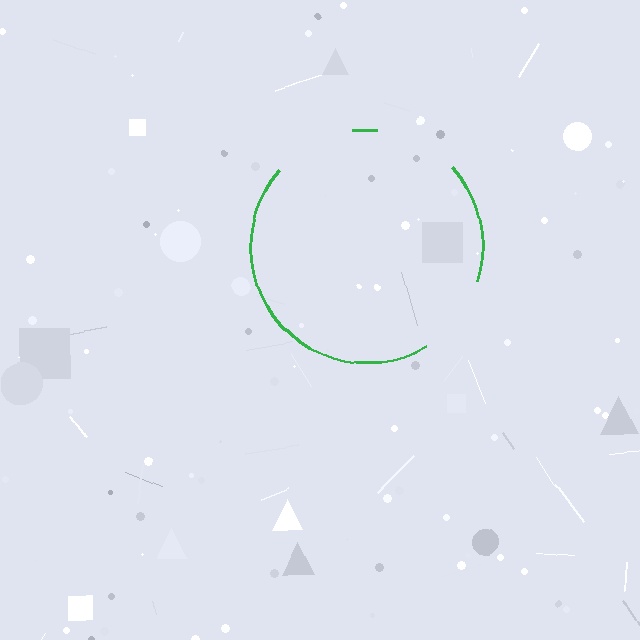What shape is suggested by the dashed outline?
The dashed outline suggests a circle.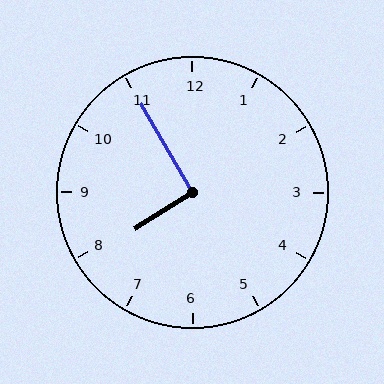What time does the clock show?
7:55.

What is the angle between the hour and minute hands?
Approximately 92 degrees.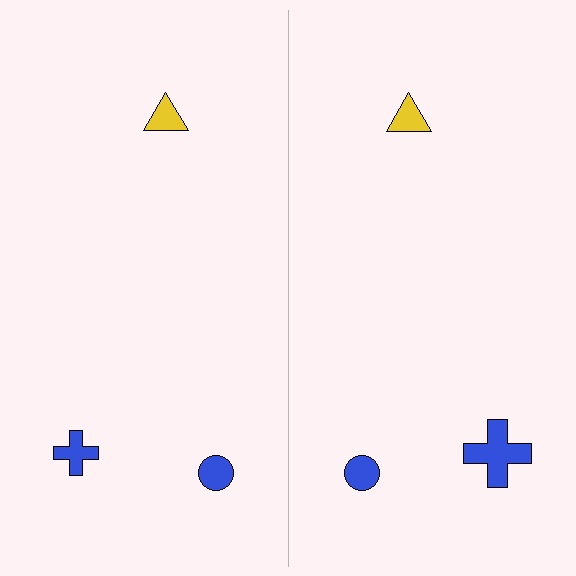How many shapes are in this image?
There are 6 shapes in this image.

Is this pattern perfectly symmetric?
No, the pattern is not perfectly symmetric. The blue cross on the right side has a different size than its mirror counterpart.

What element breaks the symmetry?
The blue cross on the right side has a different size than its mirror counterpart.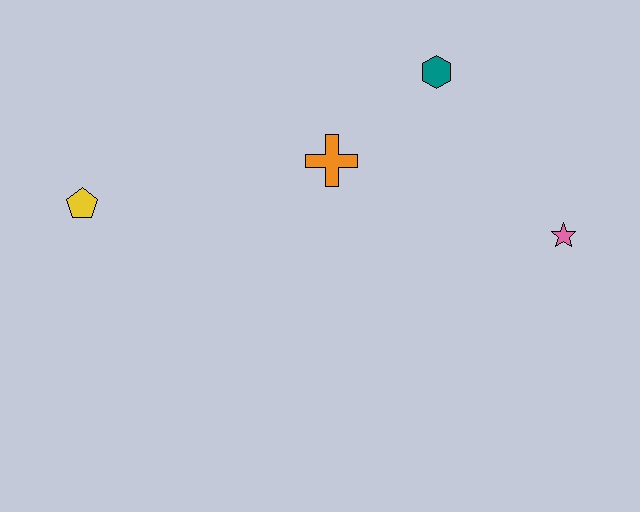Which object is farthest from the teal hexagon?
The yellow pentagon is farthest from the teal hexagon.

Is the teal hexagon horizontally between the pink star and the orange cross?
Yes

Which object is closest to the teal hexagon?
The orange cross is closest to the teal hexagon.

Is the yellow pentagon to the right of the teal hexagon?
No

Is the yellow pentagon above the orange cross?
No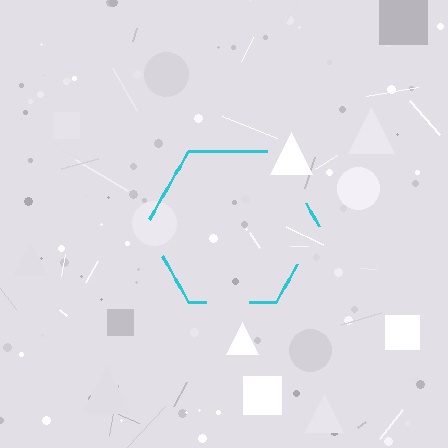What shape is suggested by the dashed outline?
The dashed outline suggests a hexagon.